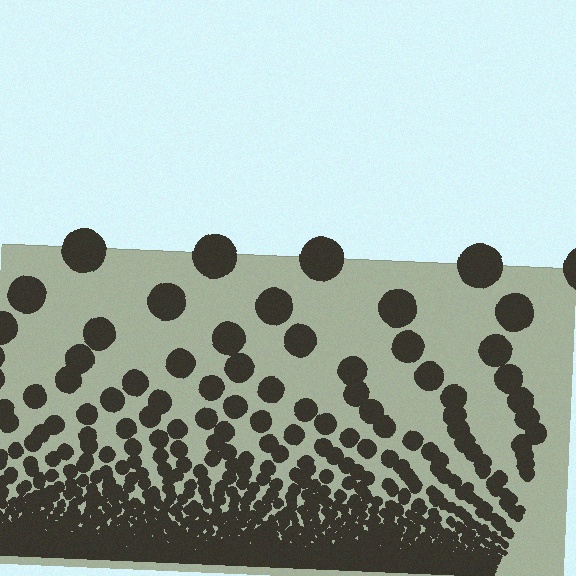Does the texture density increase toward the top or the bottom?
Density increases toward the bottom.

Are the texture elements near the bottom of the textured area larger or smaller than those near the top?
Smaller. The gradient is inverted — elements near the bottom are smaller and denser.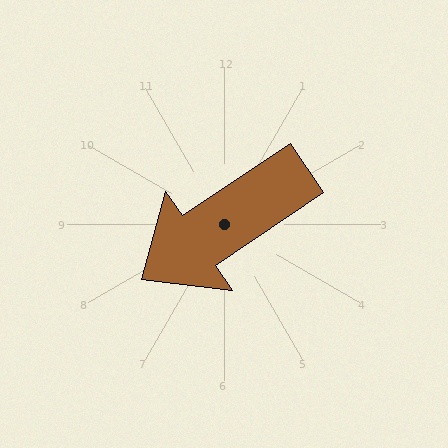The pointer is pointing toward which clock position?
Roughly 8 o'clock.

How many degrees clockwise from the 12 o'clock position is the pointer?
Approximately 236 degrees.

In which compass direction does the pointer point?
Southwest.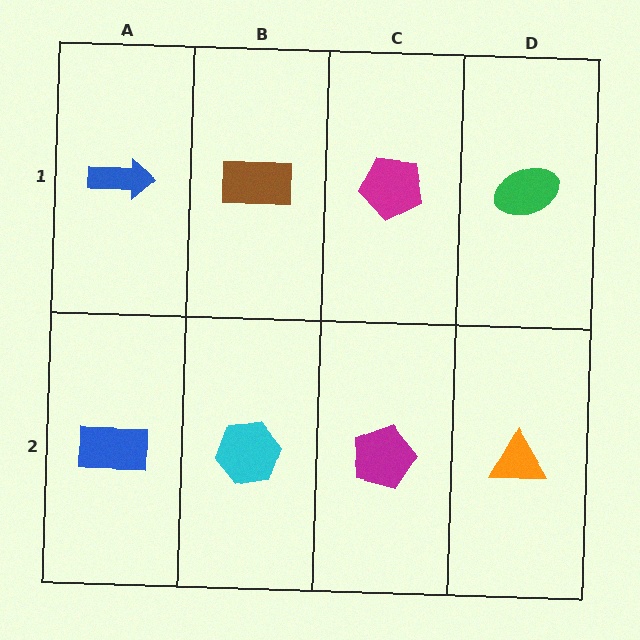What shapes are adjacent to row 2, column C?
A magenta pentagon (row 1, column C), a cyan hexagon (row 2, column B), an orange triangle (row 2, column D).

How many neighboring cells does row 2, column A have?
2.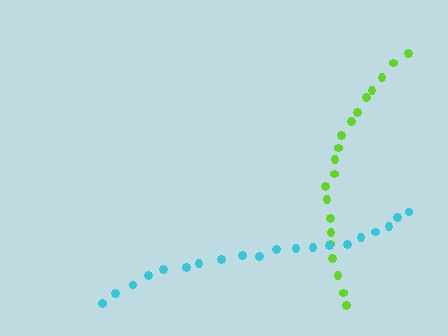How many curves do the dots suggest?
There are 2 distinct paths.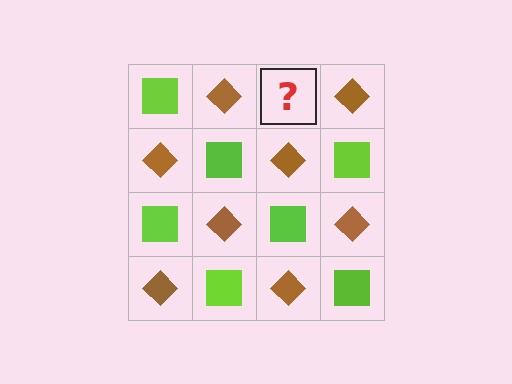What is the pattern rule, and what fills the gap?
The rule is that it alternates lime square and brown diamond in a checkerboard pattern. The gap should be filled with a lime square.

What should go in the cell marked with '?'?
The missing cell should contain a lime square.